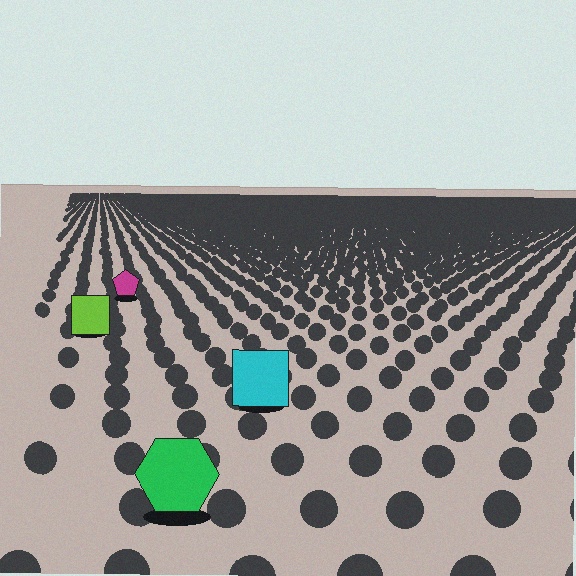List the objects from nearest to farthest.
From nearest to farthest: the green hexagon, the cyan square, the lime square, the magenta pentagon.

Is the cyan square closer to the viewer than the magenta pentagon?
Yes. The cyan square is closer — you can tell from the texture gradient: the ground texture is coarser near it.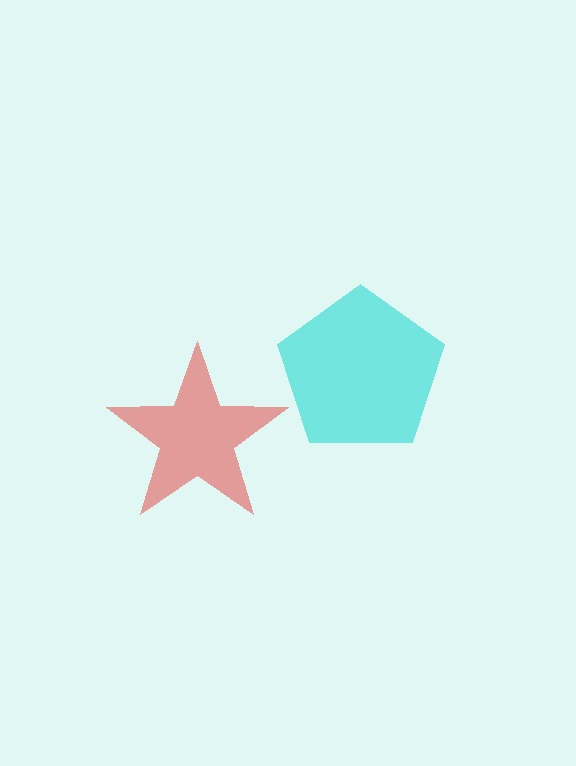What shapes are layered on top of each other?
The layered shapes are: a red star, a cyan pentagon.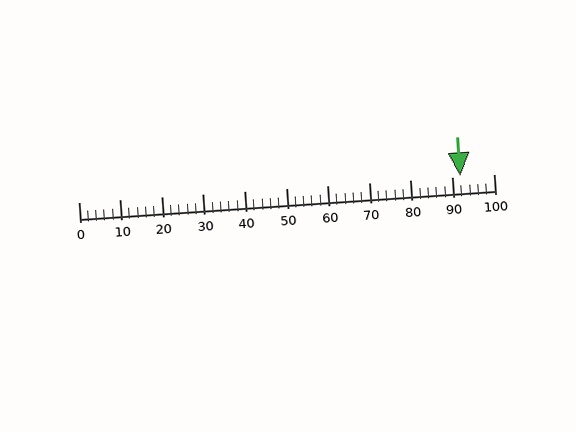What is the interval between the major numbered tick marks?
The major tick marks are spaced 10 units apart.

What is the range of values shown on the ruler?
The ruler shows values from 0 to 100.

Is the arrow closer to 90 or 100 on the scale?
The arrow is closer to 90.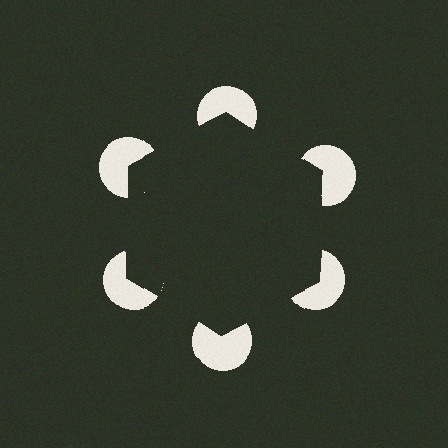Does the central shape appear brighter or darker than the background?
It typically appears slightly darker than the background, even though no actual brightness change is drawn.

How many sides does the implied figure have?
6 sides.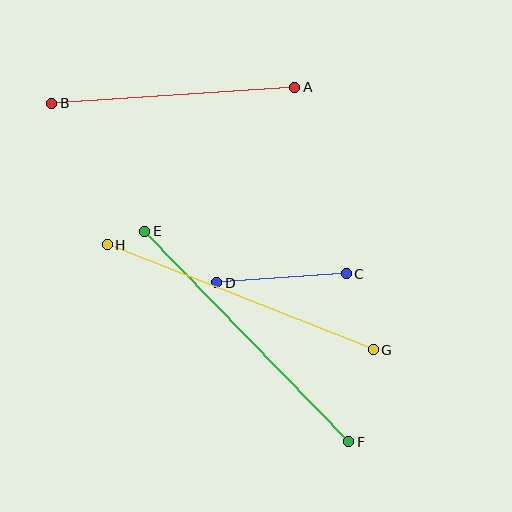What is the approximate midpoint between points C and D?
The midpoint is at approximately (282, 278) pixels.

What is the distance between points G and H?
The distance is approximately 286 pixels.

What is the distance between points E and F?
The distance is approximately 293 pixels.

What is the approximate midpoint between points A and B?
The midpoint is at approximately (173, 95) pixels.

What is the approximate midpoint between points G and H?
The midpoint is at approximately (240, 297) pixels.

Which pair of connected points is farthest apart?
Points E and F are farthest apart.